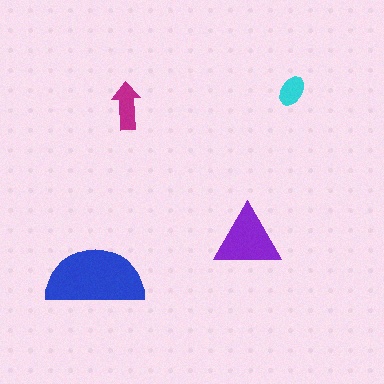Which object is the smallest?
The cyan ellipse.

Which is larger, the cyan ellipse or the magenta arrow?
The magenta arrow.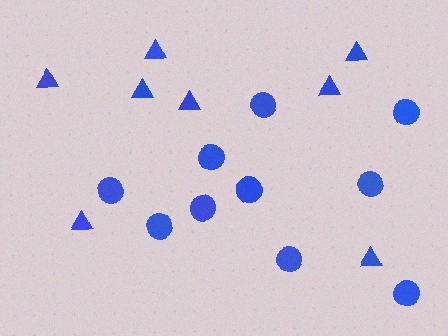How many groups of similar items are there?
There are 2 groups: one group of triangles (8) and one group of circles (10).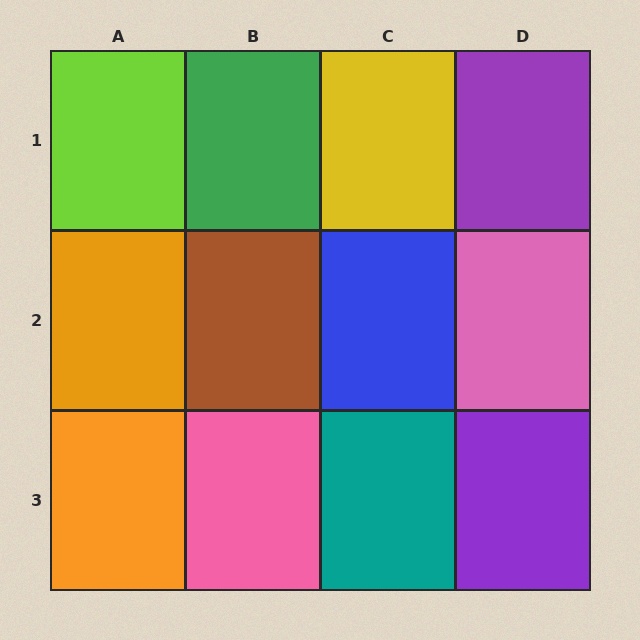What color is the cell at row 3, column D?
Purple.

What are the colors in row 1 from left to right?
Lime, green, yellow, purple.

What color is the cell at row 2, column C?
Blue.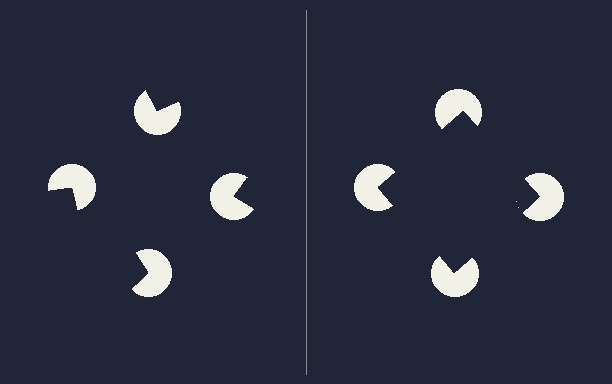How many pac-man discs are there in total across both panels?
8 — 4 on each side.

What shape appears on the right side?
An illusory square.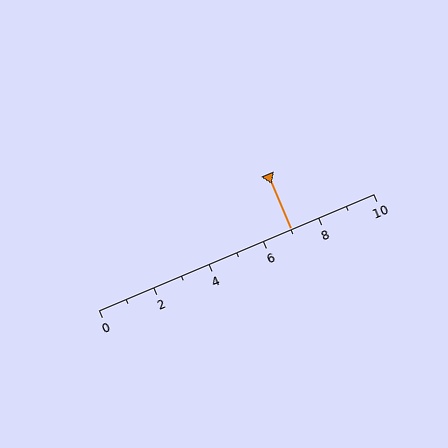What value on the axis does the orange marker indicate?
The marker indicates approximately 7.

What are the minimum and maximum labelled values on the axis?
The axis runs from 0 to 10.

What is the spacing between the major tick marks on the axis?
The major ticks are spaced 2 apart.